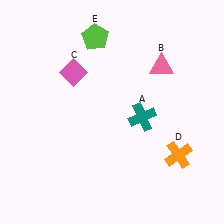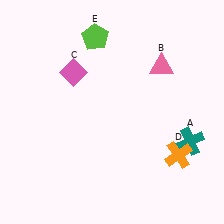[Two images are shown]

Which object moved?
The teal cross (A) moved right.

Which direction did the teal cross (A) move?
The teal cross (A) moved right.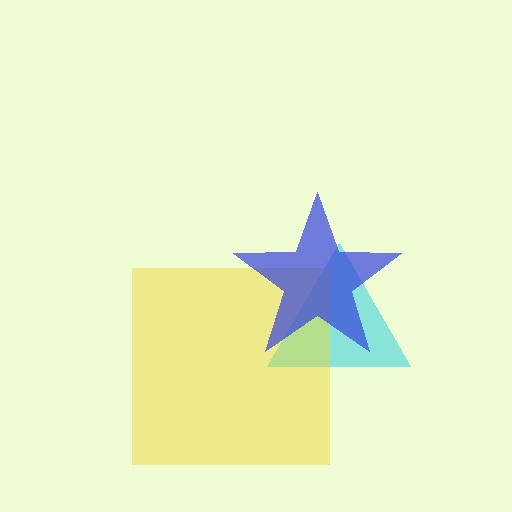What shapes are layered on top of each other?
The layered shapes are: a cyan triangle, a yellow square, a blue star.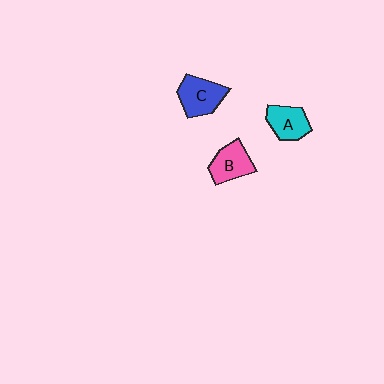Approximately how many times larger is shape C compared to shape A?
Approximately 1.2 times.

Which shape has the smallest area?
Shape A (cyan).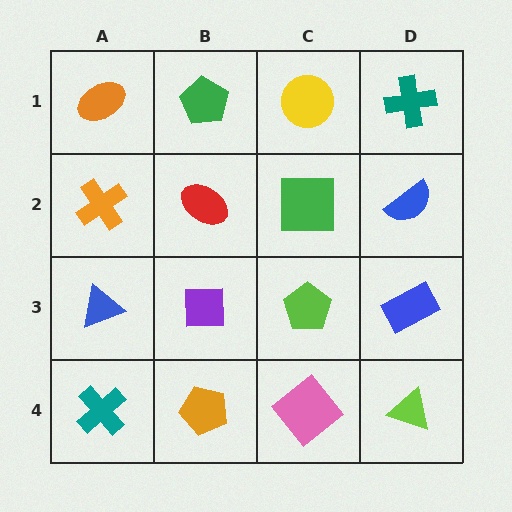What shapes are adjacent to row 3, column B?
A red ellipse (row 2, column B), an orange pentagon (row 4, column B), a blue triangle (row 3, column A), a lime pentagon (row 3, column C).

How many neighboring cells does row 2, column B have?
4.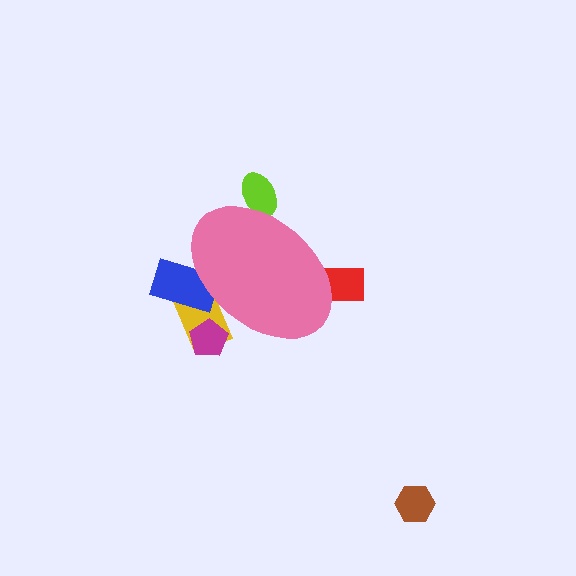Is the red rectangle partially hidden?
Yes, the red rectangle is partially hidden behind the pink ellipse.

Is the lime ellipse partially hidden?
Yes, the lime ellipse is partially hidden behind the pink ellipse.